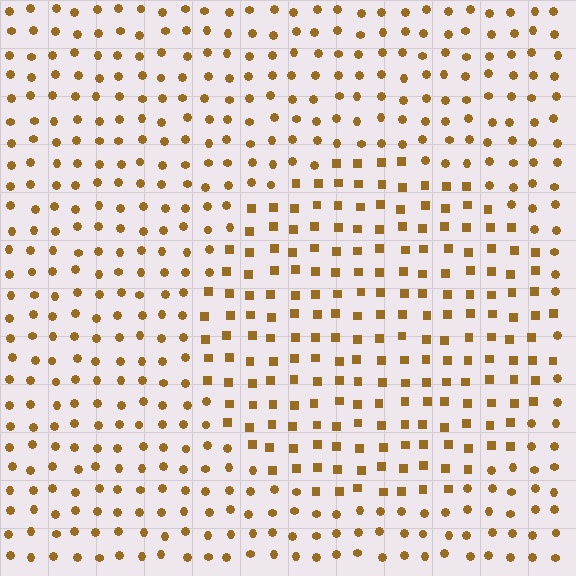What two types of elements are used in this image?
The image uses squares inside the circle region and circles outside it.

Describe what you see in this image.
The image is filled with small brown elements arranged in a uniform grid. A circle-shaped region contains squares, while the surrounding area contains circles. The boundary is defined purely by the change in element shape.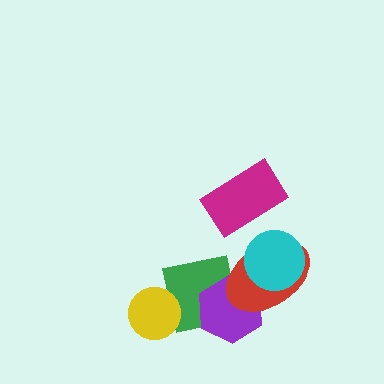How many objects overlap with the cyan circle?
1 object overlaps with the cyan circle.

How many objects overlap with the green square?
3 objects overlap with the green square.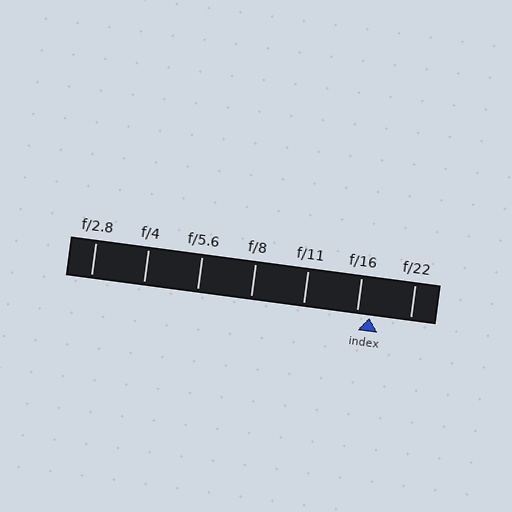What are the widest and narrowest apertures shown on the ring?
The widest aperture shown is f/2.8 and the narrowest is f/22.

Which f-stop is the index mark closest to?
The index mark is closest to f/16.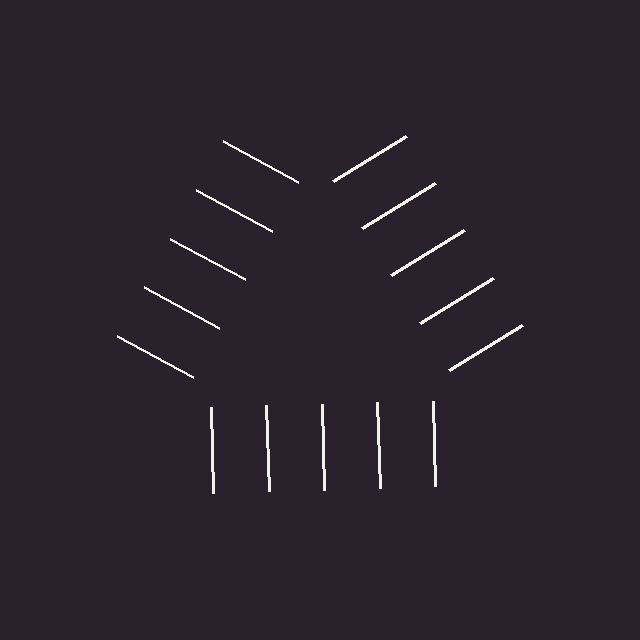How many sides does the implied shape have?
3 sides — the line-ends trace a triangle.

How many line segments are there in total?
15 — 5 along each of the 3 edges.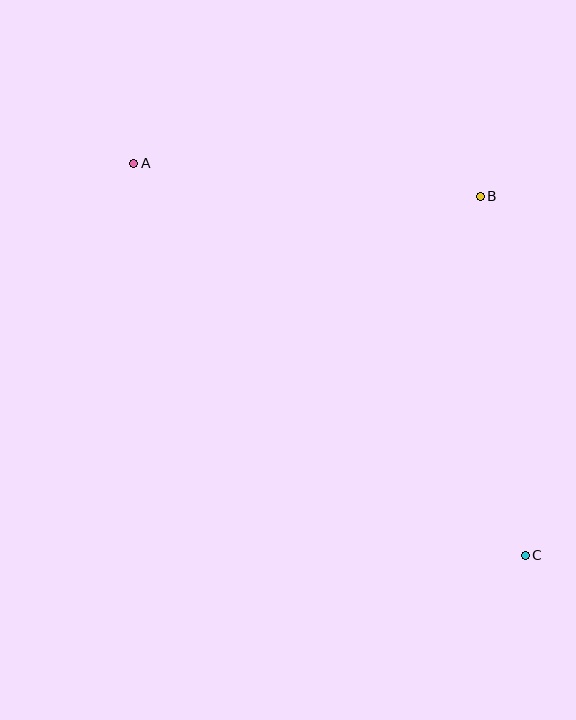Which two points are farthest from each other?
Points A and C are farthest from each other.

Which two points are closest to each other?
Points A and B are closest to each other.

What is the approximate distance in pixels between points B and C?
The distance between B and C is approximately 362 pixels.